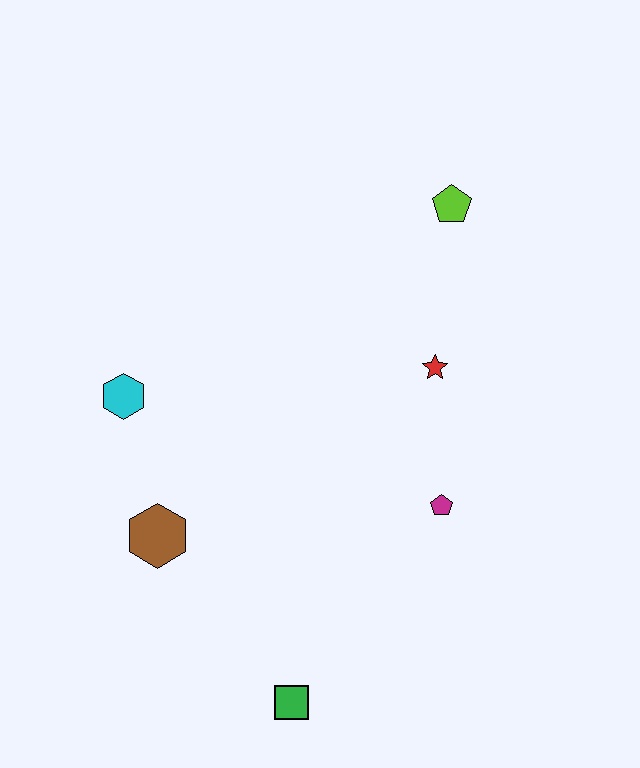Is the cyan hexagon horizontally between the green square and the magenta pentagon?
No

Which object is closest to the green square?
The brown hexagon is closest to the green square.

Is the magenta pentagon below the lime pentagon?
Yes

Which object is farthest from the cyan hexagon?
The lime pentagon is farthest from the cyan hexagon.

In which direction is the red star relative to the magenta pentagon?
The red star is above the magenta pentagon.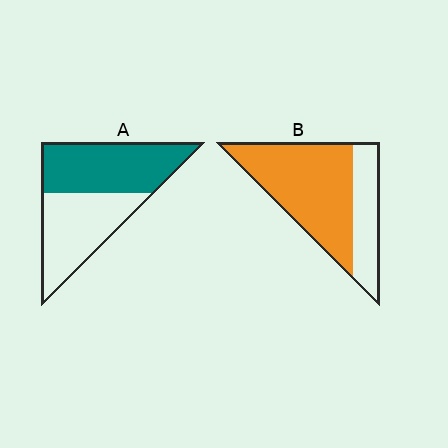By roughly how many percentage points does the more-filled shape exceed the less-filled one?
By roughly 15 percentage points (B over A).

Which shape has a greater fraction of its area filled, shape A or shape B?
Shape B.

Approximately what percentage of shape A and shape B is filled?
A is approximately 50% and B is approximately 70%.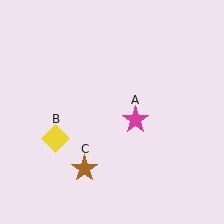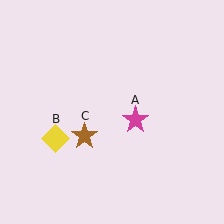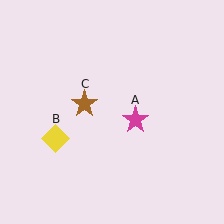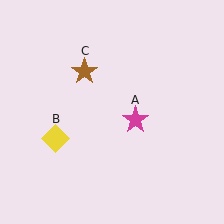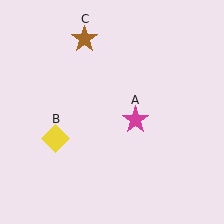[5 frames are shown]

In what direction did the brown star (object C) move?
The brown star (object C) moved up.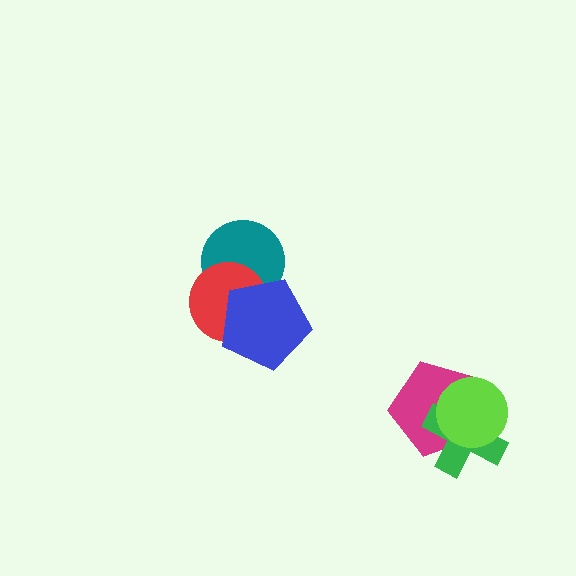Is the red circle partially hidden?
Yes, it is partially covered by another shape.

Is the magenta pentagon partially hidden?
Yes, it is partially covered by another shape.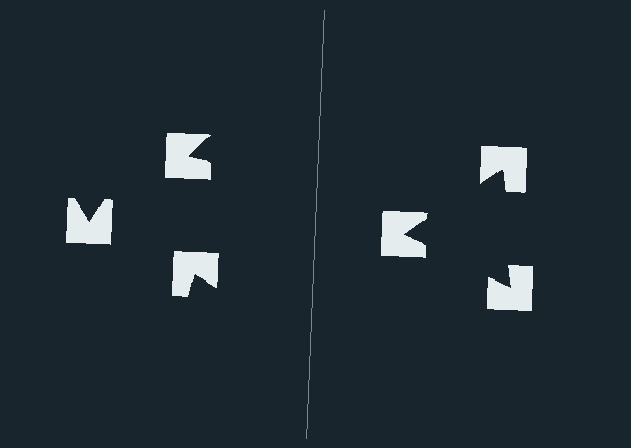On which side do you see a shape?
An illusory triangle appears on the right side. On the left side the wedge cuts are rotated, so no coherent shape forms.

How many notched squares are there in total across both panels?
6 — 3 on each side.